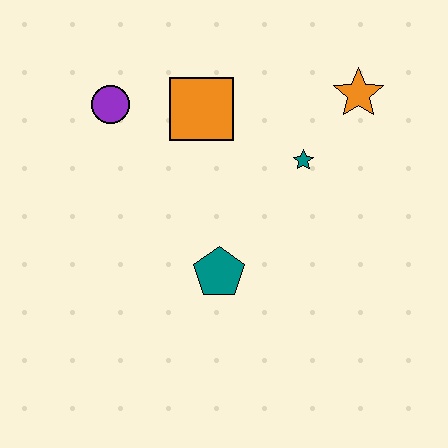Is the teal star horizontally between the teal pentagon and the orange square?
No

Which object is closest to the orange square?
The purple circle is closest to the orange square.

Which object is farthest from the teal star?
The purple circle is farthest from the teal star.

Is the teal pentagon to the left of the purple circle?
No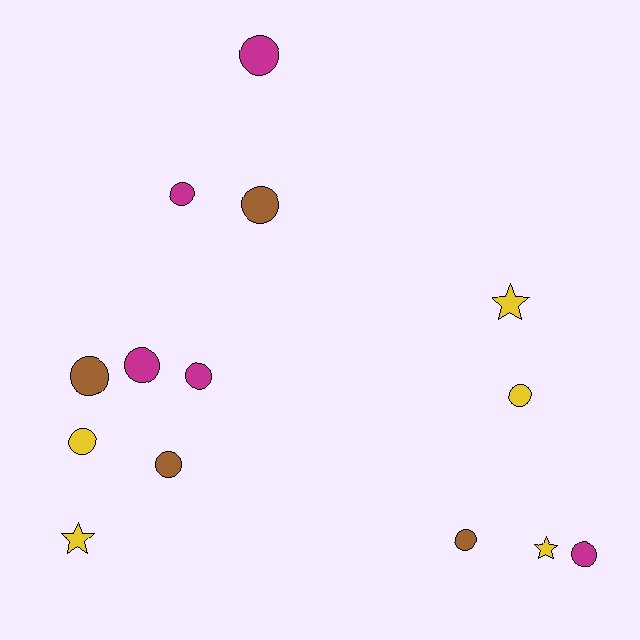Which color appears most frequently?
Magenta, with 5 objects.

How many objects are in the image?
There are 14 objects.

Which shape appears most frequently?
Circle, with 11 objects.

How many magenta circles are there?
There are 5 magenta circles.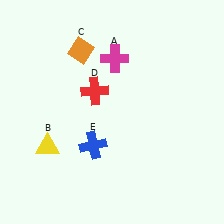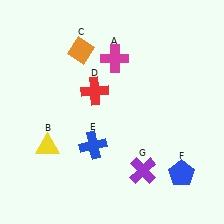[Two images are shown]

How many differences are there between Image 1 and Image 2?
There are 2 differences between the two images.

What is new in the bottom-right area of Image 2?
A purple cross (G) was added in the bottom-right area of Image 2.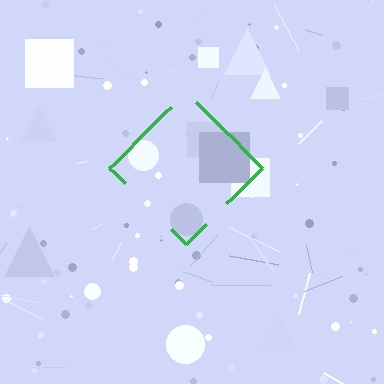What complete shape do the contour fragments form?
The contour fragments form a diamond.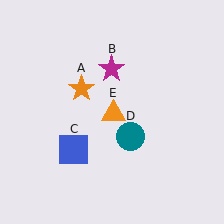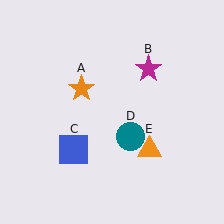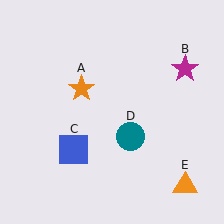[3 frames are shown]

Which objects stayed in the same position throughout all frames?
Orange star (object A) and blue square (object C) and teal circle (object D) remained stationary.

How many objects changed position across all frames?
2 objects changed position: magenta star (object B), orange triangle (object E).